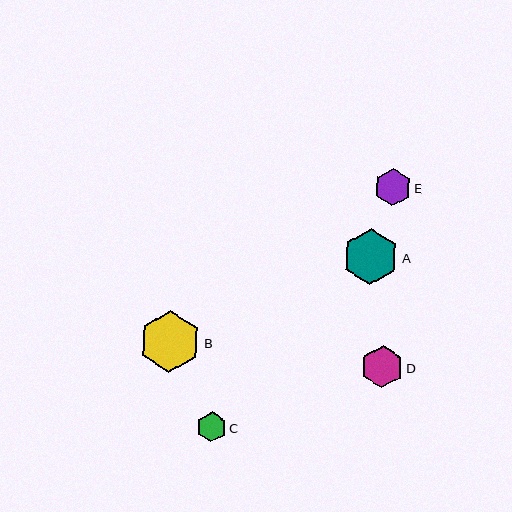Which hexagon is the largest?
Hexagon B is the largest with a size of approximately 62 pixels.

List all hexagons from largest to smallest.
From largest to smallest: B, A, D, E, C.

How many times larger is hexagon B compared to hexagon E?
Hexagon B is approximately 1.7 times the size of hexagon E.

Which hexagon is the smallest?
Hexagon C is the smallest with a size of approximately 30 pixels.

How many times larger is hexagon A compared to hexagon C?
Hexagon A is approximately 1.9 times the size of hexagon C.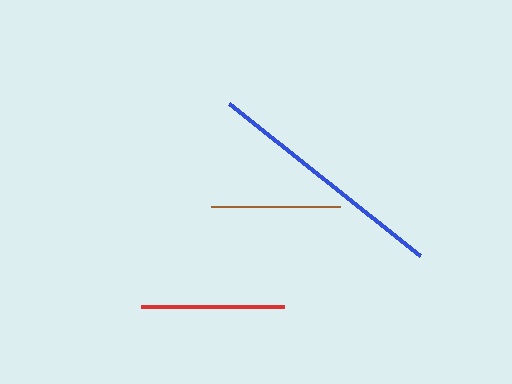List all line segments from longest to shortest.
From longest to shortest: blue, red, brown.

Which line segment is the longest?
The blue line is the longest at approximately 245 pixels.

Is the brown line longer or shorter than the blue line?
The blue line is longer than the brown line.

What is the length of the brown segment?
The brown segment is approximately 129 pixels long.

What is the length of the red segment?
The red segment is approximately 143 pixels long.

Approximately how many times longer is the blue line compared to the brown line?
The blue line is approximately 1.9 times the length of the brown line.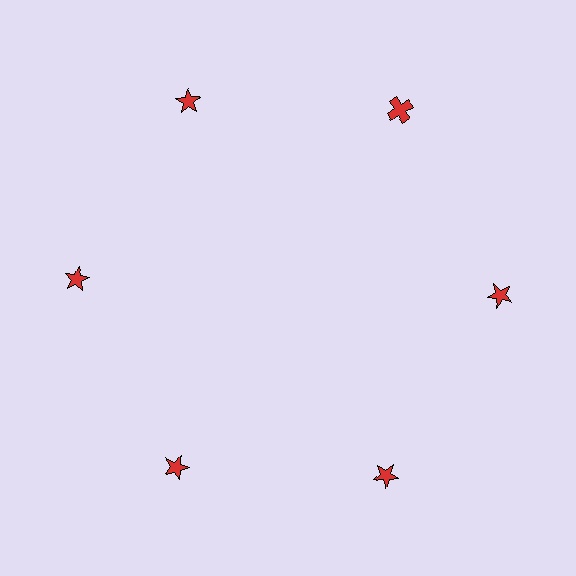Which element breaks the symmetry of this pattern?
The red cross at roughly the 1 o'clock position breaks the symmetry. All other shapes are red stars.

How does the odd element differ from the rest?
It has a different shape: cross instead of star.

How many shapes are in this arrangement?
There are 6 shapes arranged in a ring pattern.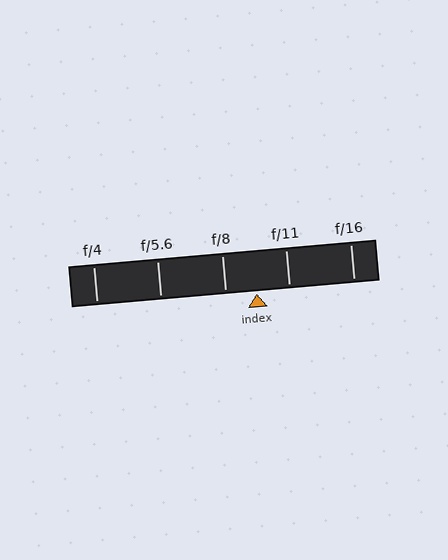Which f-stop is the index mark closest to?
The index mark is closest to f/8.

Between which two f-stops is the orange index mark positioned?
The index mark is between f/8 and f/11.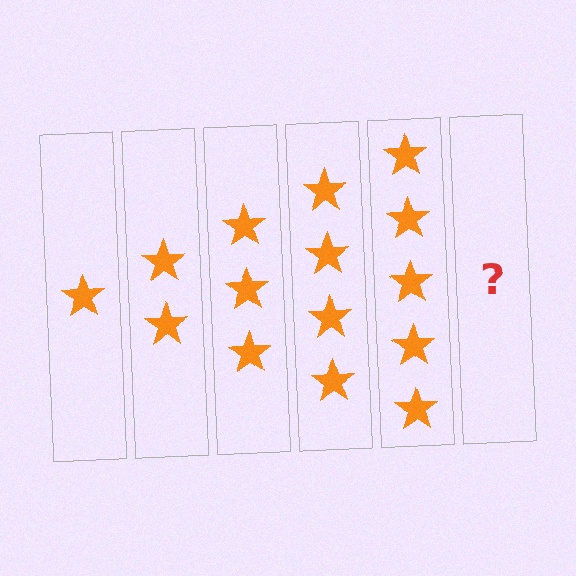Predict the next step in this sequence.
The next step is 6 stars.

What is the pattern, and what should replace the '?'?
The pattern is that each step adds one more star. The '?' should be 6 stars.